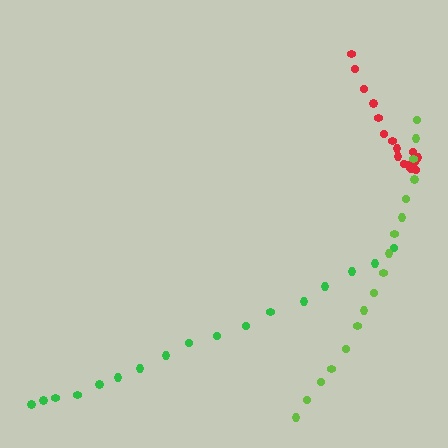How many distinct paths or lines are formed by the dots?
There are 3 distinct paths.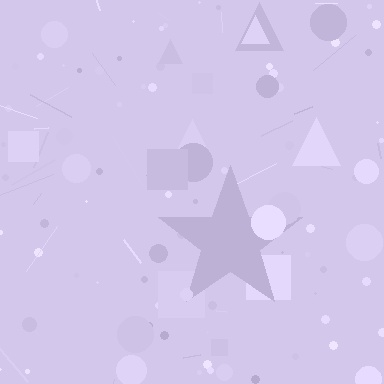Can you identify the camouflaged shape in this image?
The camouflaged shape is a star.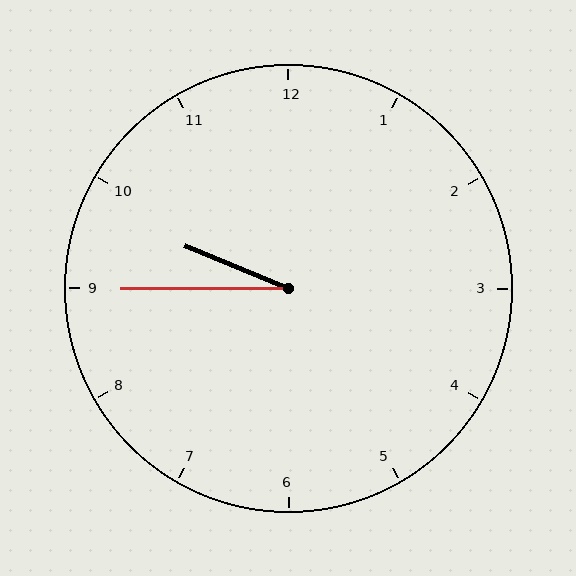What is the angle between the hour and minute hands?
Approximately 22 degrees.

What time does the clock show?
9:45.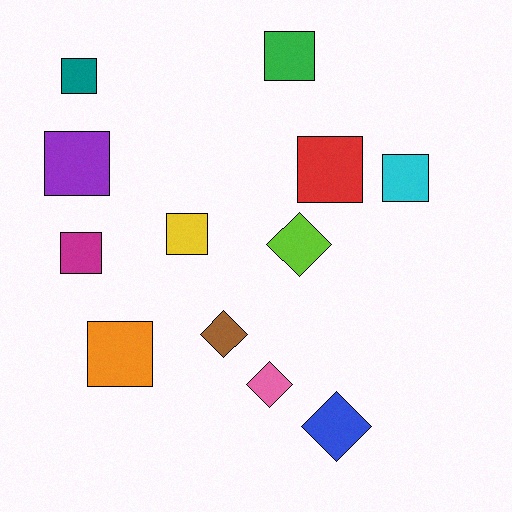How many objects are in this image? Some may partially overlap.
There are 12 objects.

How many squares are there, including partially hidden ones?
There are 8 squares.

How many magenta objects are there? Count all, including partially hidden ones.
There is 1 magenta object.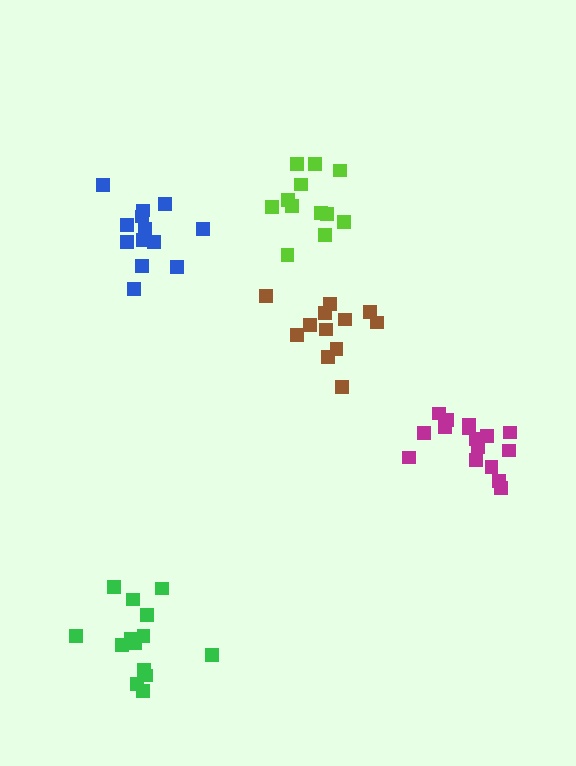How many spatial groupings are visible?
There are 5 spatial groupings.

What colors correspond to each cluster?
The clusters are colored: lime, magenta, green, blue, brown.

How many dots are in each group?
Group 1: 12 dots, Group 2: 16 dots, Group 3: 15 dots, Group 4: 13 dots, Group 5: 12 dots (68 total).